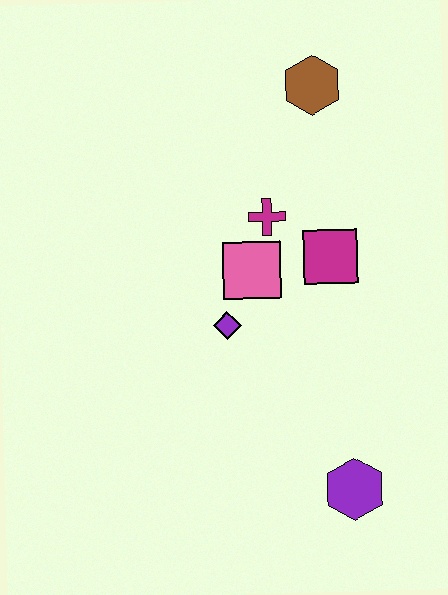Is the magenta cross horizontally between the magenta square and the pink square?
Yes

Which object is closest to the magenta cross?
The pink square is closest to the magenta cross.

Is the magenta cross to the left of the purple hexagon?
Yes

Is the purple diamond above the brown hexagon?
No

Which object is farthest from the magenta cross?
The purple hexagon is farthest from the magenta cross.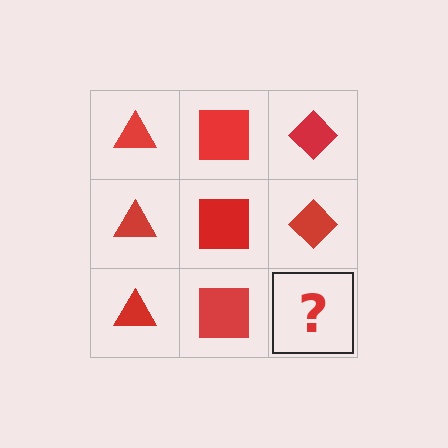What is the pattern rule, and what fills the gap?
The rule is that each column has a consistent shape. The gap should be filled with a red diamond.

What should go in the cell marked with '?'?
The missing cell should contain a red diamond.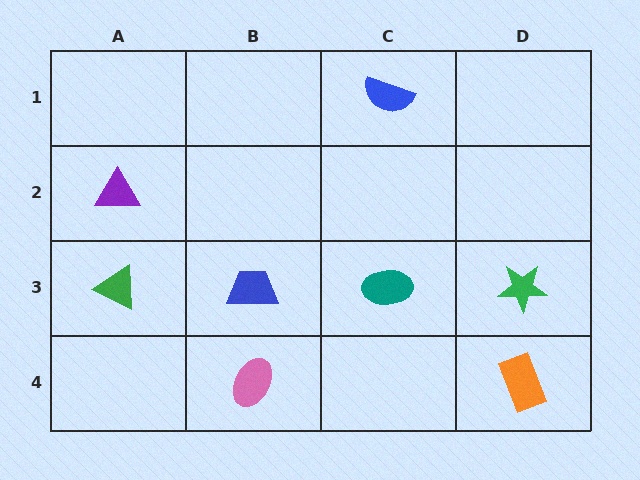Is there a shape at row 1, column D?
No, that cell is empty.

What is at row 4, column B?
A pink ellipse.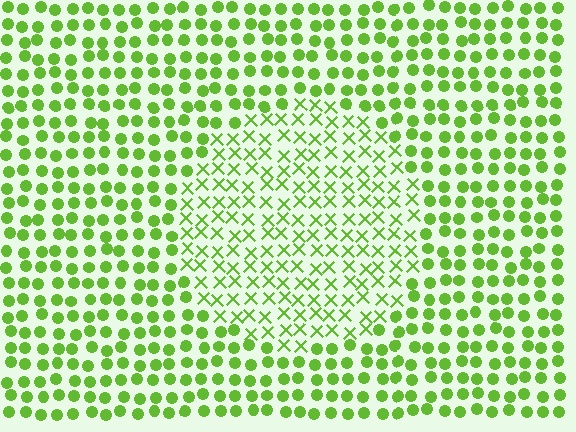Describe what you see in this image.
The image is filled with small lime elements arranged in a uniform grid. A circle-shaped region contains X marks, while the surrounding area contains circles. The boundary is defined purely by the change in element shape.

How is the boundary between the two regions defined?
The boundary is defined by a change in element shape: X marks inside vs. circles outside. All elements share the same color and spacing.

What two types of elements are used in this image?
The image uses X marks inside the circle region and circles outside it.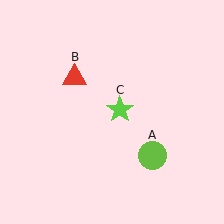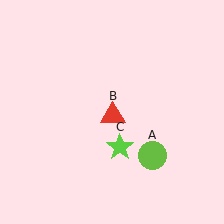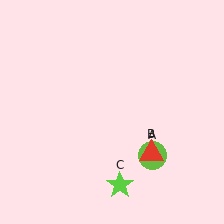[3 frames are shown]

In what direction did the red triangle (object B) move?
The red triangle (object B) moved down and to the right.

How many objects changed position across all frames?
2 objects changed position: red triangle (object B), lime star (object C).